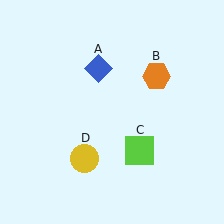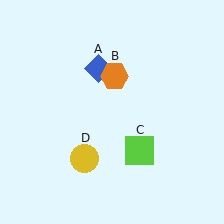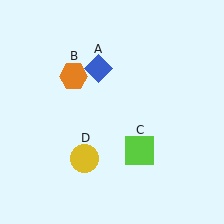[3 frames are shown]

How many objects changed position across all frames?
1 object changed position: orange hexagon (object B).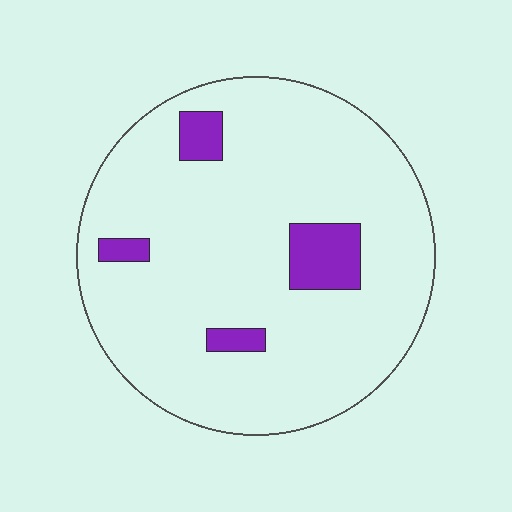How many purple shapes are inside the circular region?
4.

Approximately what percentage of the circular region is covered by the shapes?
Approximately 10%.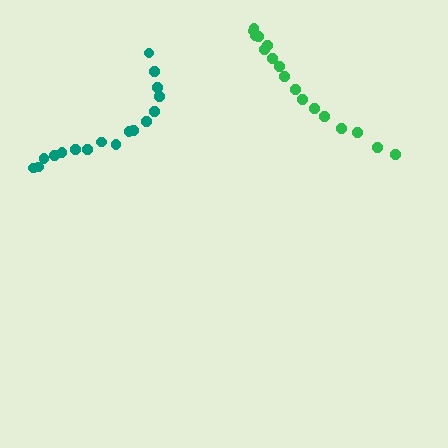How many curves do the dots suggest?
There are 2 distinct paths.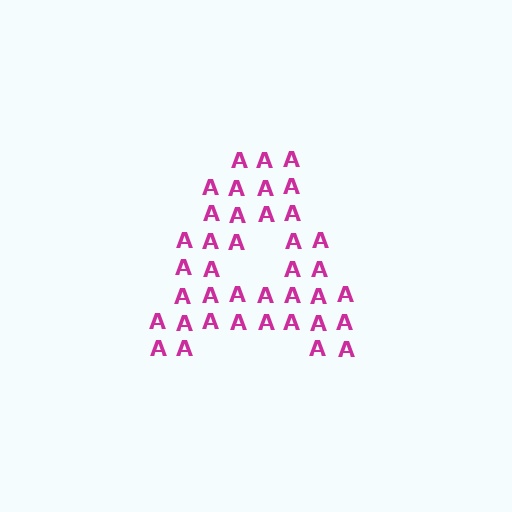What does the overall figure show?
The overall figure shows the letter A.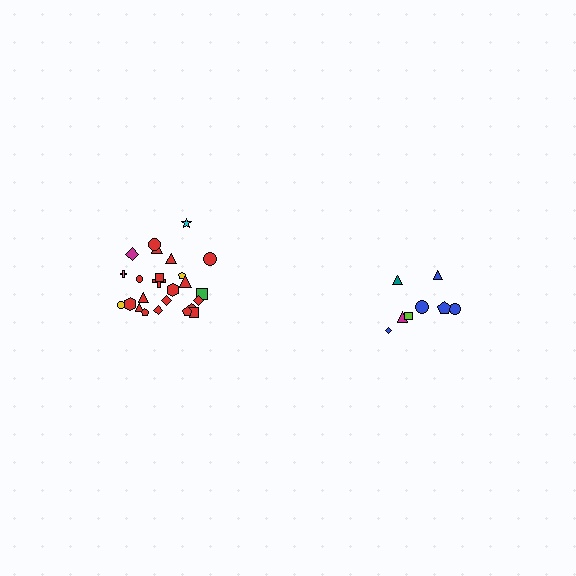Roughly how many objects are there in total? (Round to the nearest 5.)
Roughly 35 objects in total.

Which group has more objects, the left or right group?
The left group.